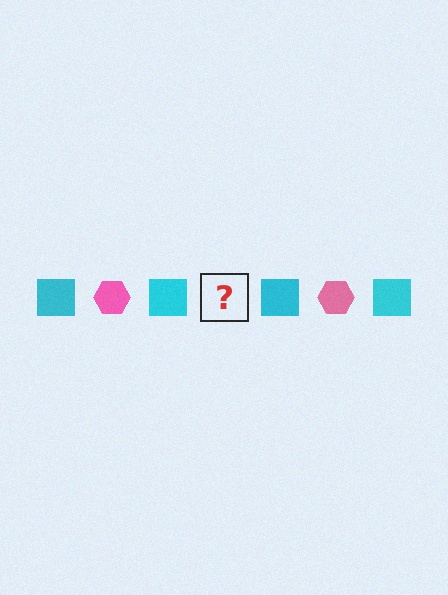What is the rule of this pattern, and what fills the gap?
The rule is that the pattern alternates between cyan square and pink hexagon. The gap should be filled with a pink hexagon.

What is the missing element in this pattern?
The missing element is a pink hexagon.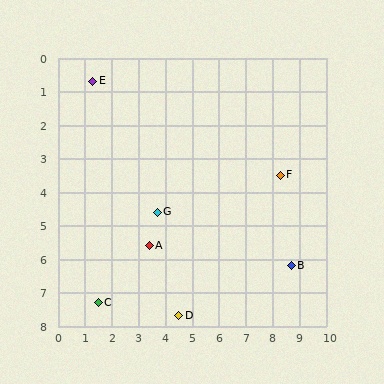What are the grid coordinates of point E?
Point E is at approximately (1.3, 0.7).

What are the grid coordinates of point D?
Point D is at approximately (4.5, 7.7).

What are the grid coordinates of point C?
Point C is at approximately (1.5, 7.3).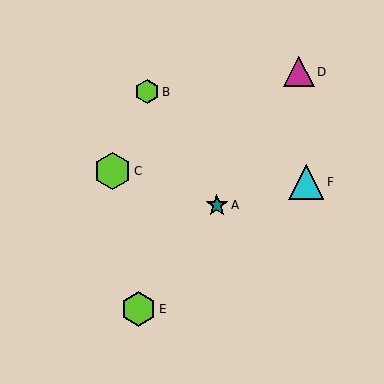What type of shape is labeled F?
Shape F is a cyan triangle.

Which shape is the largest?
The lime hexagon (labeled C) is the largest.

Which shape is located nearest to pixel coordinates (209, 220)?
The teal star (labeled A) at (217, 205) is nearest to that location.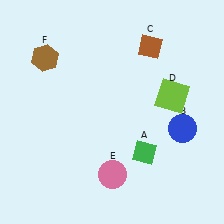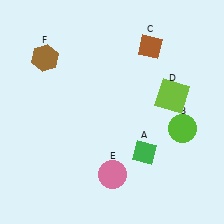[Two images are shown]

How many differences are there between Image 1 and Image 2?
There is 1 difference between the two images.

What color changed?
The circle (B) changed from blue in Image 1 to lime in Image 2.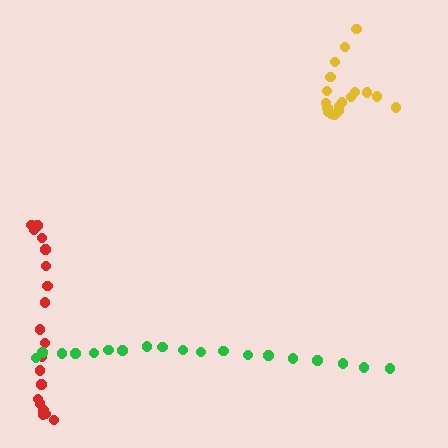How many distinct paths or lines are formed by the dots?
There are 3 distinct paths.